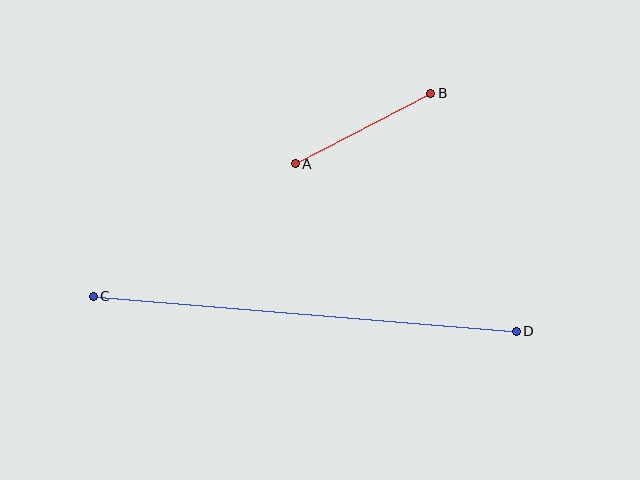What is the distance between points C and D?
The distance is approximately 425 pixels.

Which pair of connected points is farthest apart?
Points C and D are farthest apart.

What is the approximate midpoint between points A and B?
The midpoint is at approximately (363, 128) pixels.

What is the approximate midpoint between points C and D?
The midpoint is at approximately (305, 314) pixels.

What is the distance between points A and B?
The distance is approximately 153 pixels.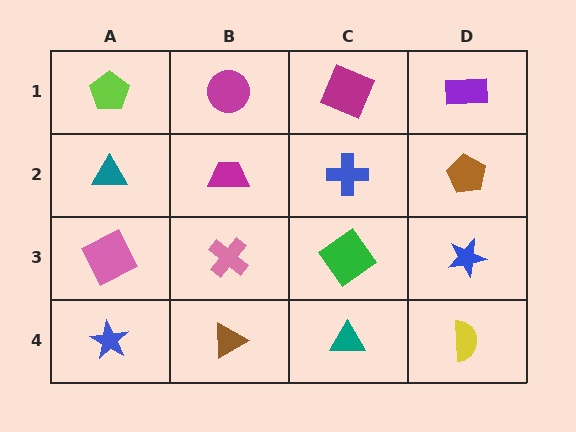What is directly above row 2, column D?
A purple rectangle.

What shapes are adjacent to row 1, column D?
A brown pentagon (row 2, column D), a magenta square (row 1, column C).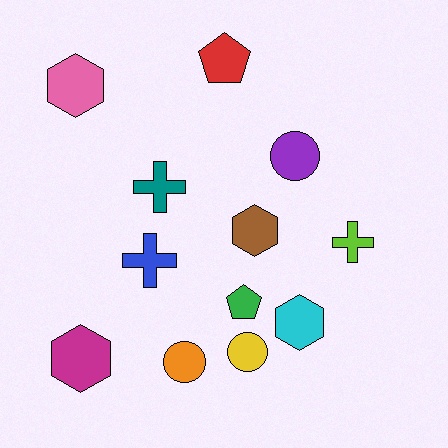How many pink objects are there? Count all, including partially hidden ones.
There is 1 pink object.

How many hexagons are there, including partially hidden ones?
There are 4 hexagons.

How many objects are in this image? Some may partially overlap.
There are 12 objects.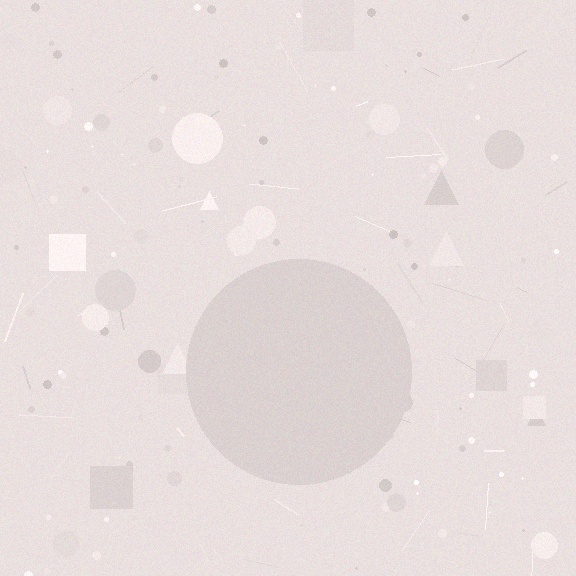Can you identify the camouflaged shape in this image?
The camouflaged shape is a circle.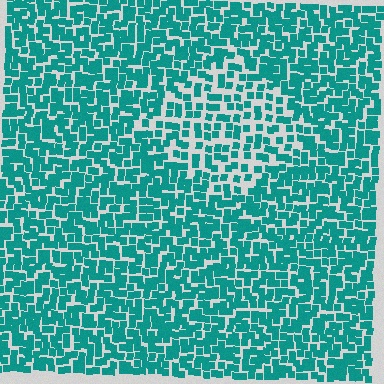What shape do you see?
I see a diamond.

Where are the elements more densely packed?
The elements are more densely packed outside the diamond boundary.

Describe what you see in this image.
The image contains small teal elements arranged at two different densities. A diamond-shaped region is visible where the elements are less densely packed than the surrounding area.